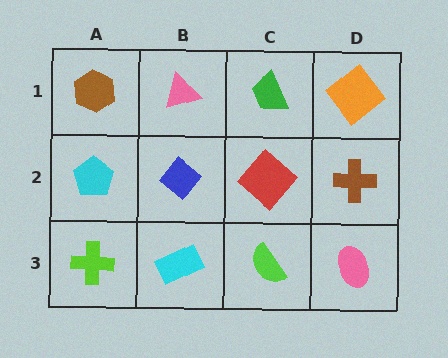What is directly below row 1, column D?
A brown cross.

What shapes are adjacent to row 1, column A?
A cyan pentagon (row 2, column A), a pink triangle (row 1, column B).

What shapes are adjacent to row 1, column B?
A blue diamond (row 2, column B), a brown hexagon (row 1, column A), a green trapezoid (row 1, column C).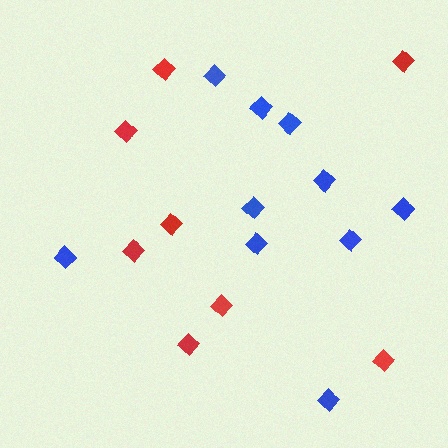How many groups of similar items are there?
There are 2 groups: one group of red diamonds (8) and one group of blue diamonds (10).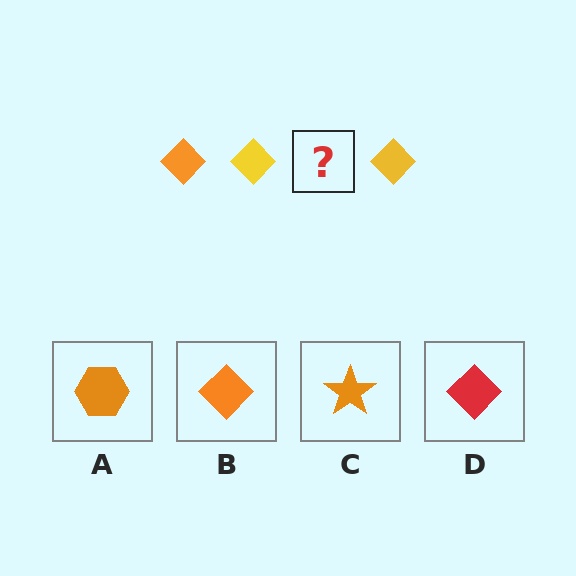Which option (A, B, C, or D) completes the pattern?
B.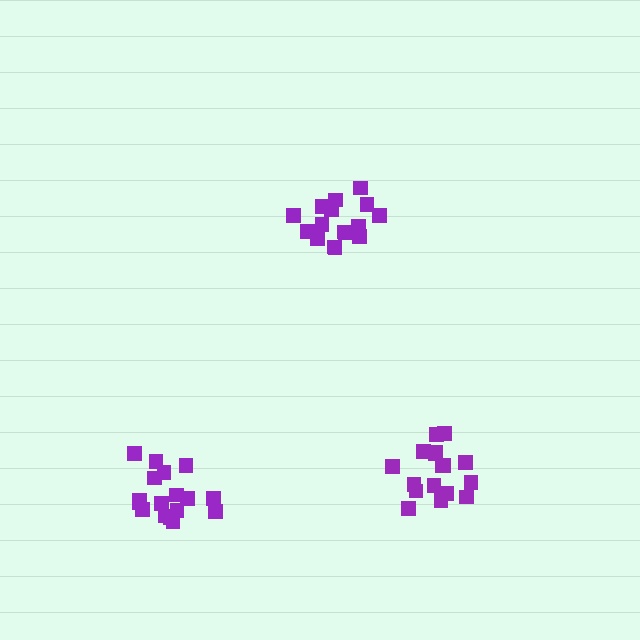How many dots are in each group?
Group 1: 16 dots, Group 2: 17 dots, Group 3: 18 dots (51 total).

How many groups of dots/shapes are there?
There are 3 groups.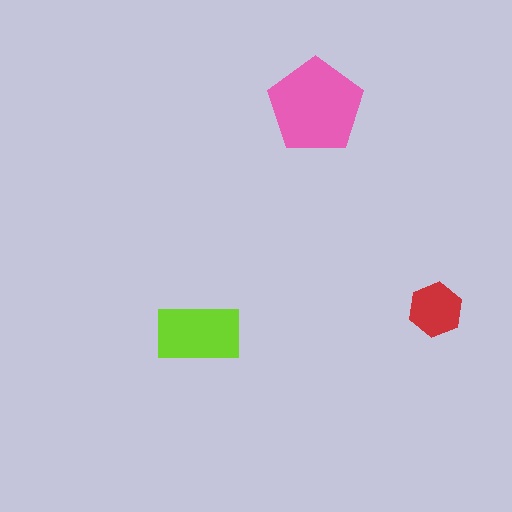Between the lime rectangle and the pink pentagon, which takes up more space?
The pink pentagon.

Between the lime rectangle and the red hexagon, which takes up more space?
The lime rectangle.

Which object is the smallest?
The red hexagon.